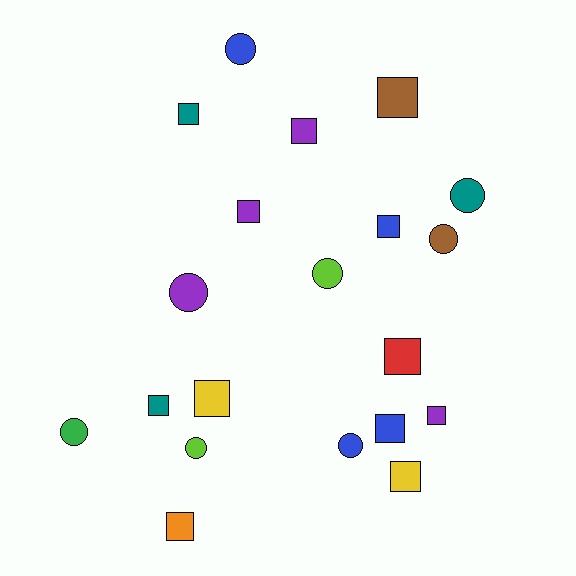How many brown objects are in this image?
There are 2 brown objects.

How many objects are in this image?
There are 20 objects.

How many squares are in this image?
There are 12 squares.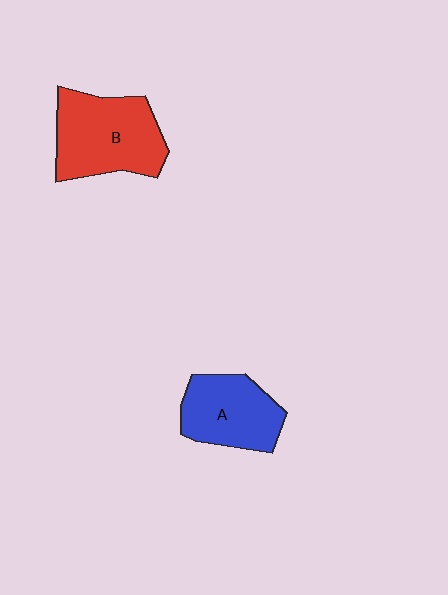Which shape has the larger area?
Shape B (red).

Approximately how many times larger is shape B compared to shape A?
Approximately 1.3 times.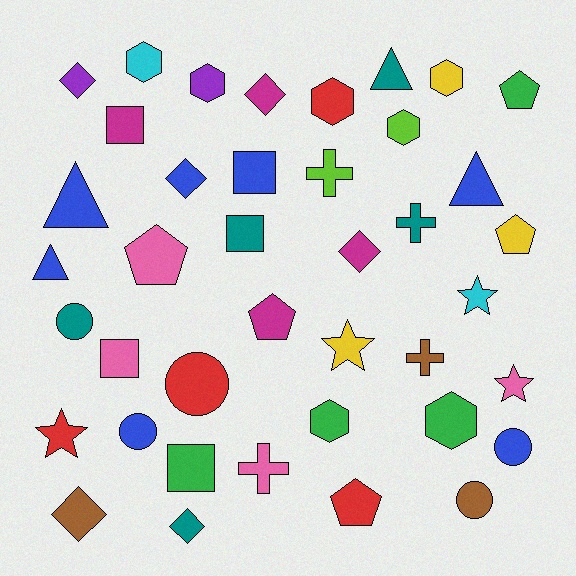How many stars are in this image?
There are 4 stars.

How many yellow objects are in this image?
There are 3 yellow objects.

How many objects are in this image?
There are 40 objects.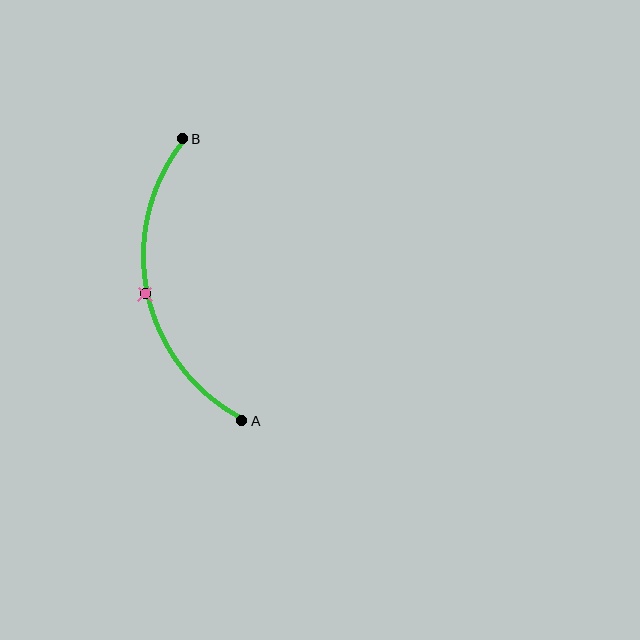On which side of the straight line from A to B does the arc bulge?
The arc bulges to the left of the straight line connecting A and B.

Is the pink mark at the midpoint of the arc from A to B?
Yes. The pink mark lies on the arc at equal arc-length from both A and B — it is the arc midpoint.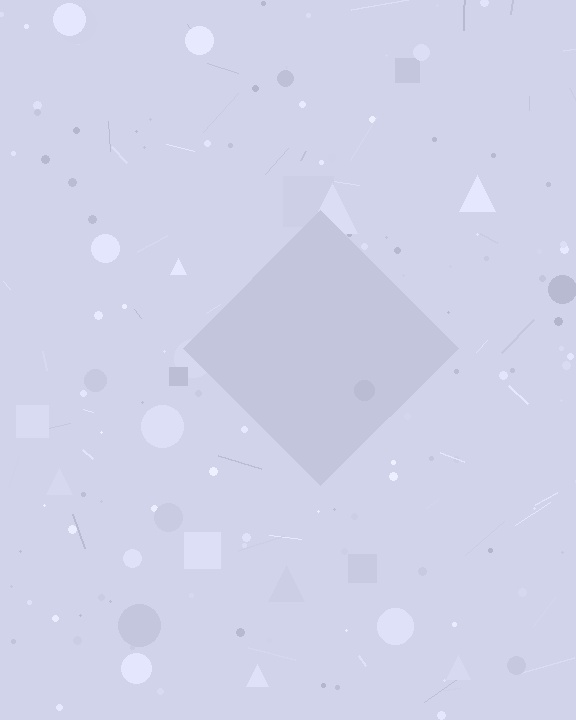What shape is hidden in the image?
A diamond is hidden in the image.